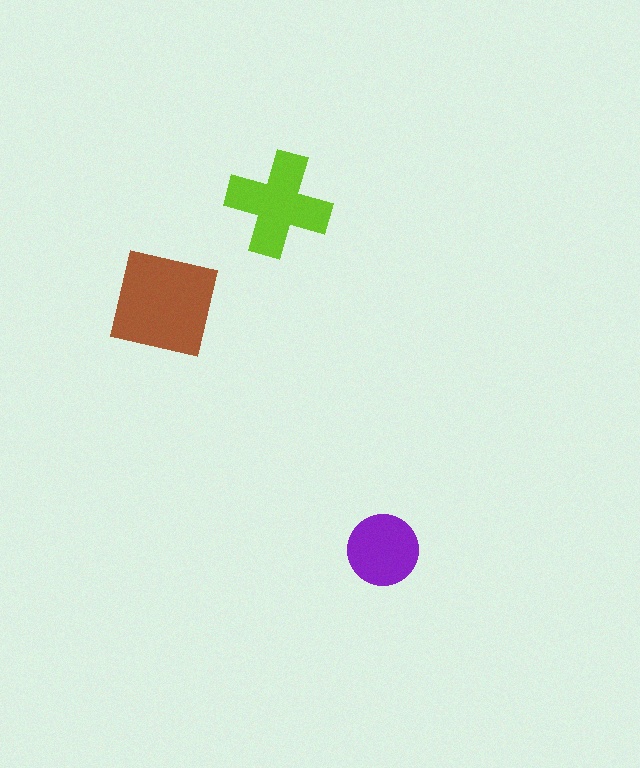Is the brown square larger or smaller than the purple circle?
Larger.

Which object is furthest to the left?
The brown square is leftmost.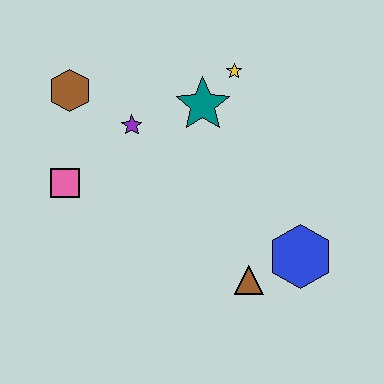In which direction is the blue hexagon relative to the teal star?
The blue hexagon is below the teal star.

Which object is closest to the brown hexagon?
The purple star is closest to the brown hexagon.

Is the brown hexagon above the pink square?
Yes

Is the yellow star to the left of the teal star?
No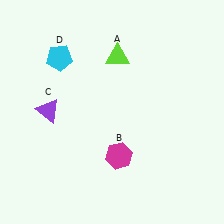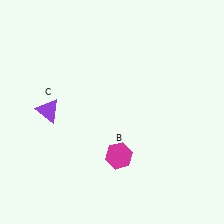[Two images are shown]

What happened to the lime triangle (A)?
The lime triangle (A) was removed in Image 2. It was in the top-right area of Image 1.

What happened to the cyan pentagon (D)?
The cyan pentagon (D) was removed in Image 2. It was in the top-left area of Image 1.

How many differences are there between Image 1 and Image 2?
There are 2 differences between the two images.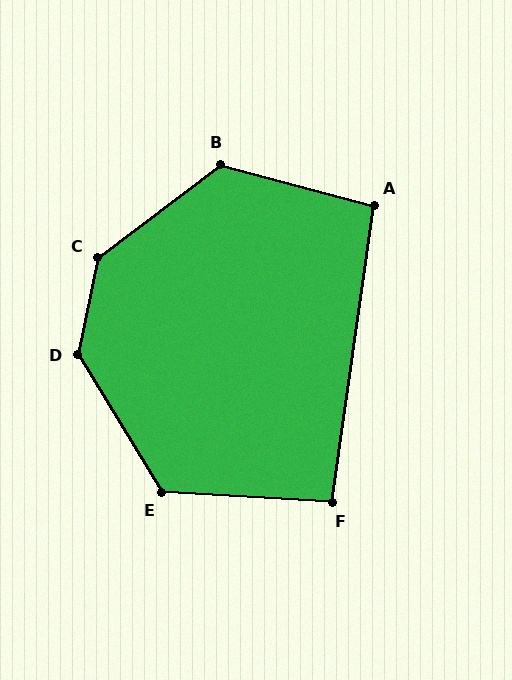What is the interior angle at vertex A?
Approximately 97 degrees (obtuse).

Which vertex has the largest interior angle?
C, at approximately 138 degrees.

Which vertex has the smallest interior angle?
F, at approximately 95 degrees.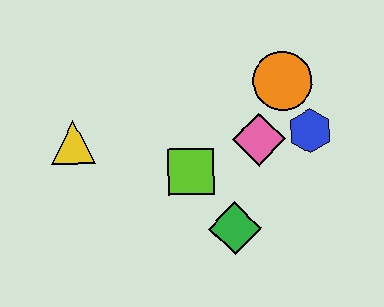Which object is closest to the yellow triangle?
The lime square is closest to the yellow triangle.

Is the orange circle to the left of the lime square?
No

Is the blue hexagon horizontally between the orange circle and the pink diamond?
No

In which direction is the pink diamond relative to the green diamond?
The pink diamond is above the green diamond.